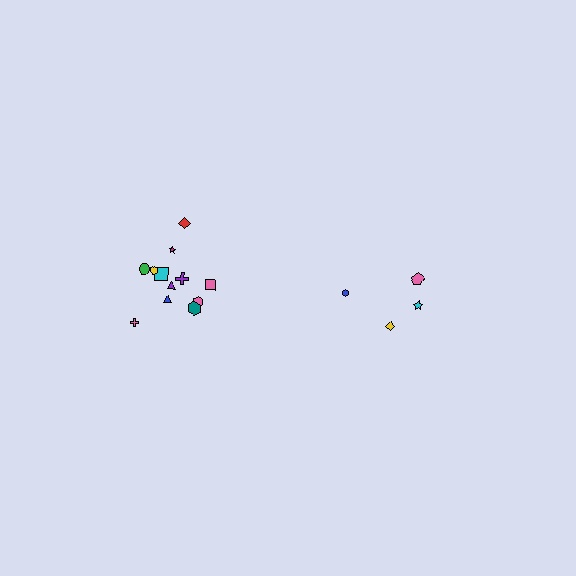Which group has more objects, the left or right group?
The left group.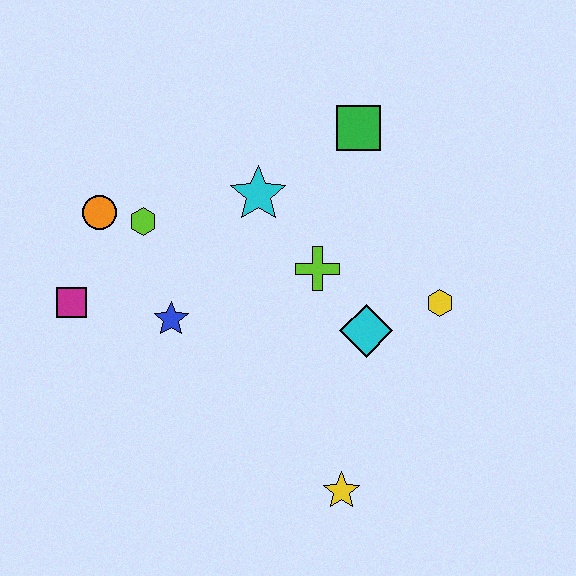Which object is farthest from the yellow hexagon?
The magenta square is farthest from the yellow hexagon.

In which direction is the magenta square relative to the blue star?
The magenta square is to the left of the blue star.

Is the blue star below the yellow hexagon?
Yes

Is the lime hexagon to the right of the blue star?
No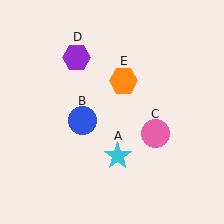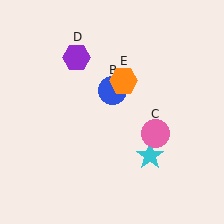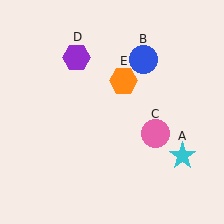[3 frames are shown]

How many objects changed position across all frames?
2 objects changed position: cyan star (object A), blue circle (object B).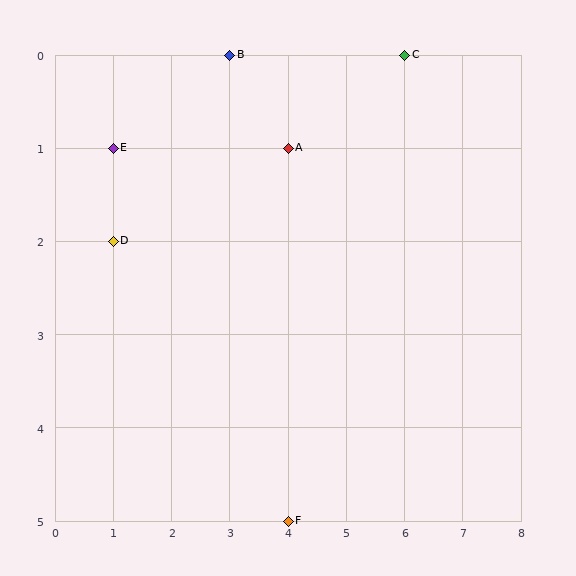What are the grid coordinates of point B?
Point B is at grid coordinates (3, 0).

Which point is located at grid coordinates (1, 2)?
Point D is at (1, 2).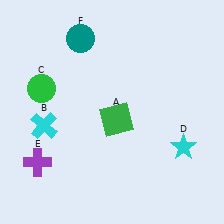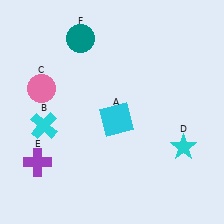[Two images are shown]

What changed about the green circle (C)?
In Image 1, C is green. In Image 2, it changed to pink.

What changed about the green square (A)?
In Image 1, A is green. In Image 2, it changed to cyan.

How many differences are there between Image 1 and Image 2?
There are 2 differences between the two images.